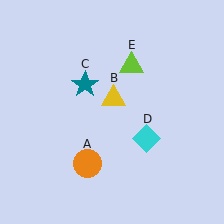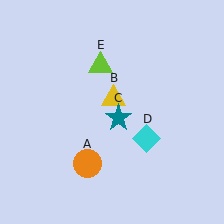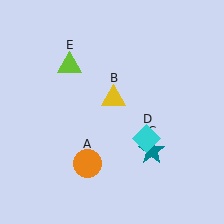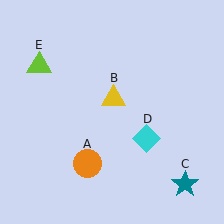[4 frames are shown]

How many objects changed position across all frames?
2 objects changed position: teal star (object C), lime triangle (object E).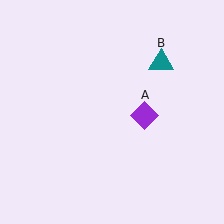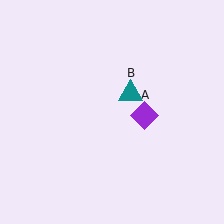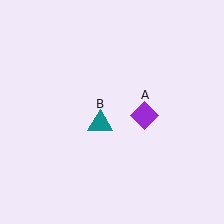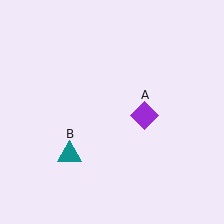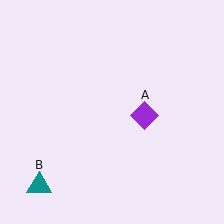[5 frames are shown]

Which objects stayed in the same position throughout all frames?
Purple diamond (object A) remained stationary.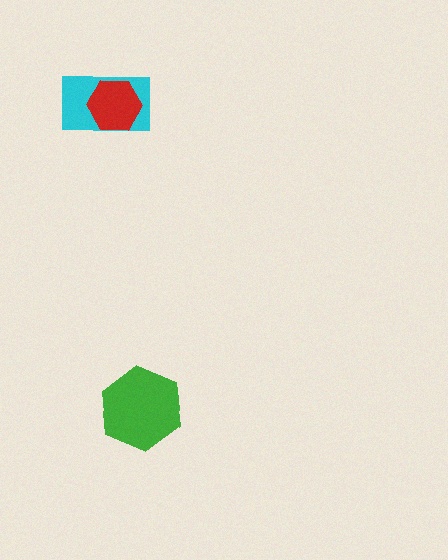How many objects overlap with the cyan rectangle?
1 object overlaps with the cyan rectangle.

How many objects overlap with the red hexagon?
1 object overlaps with the red hexagon.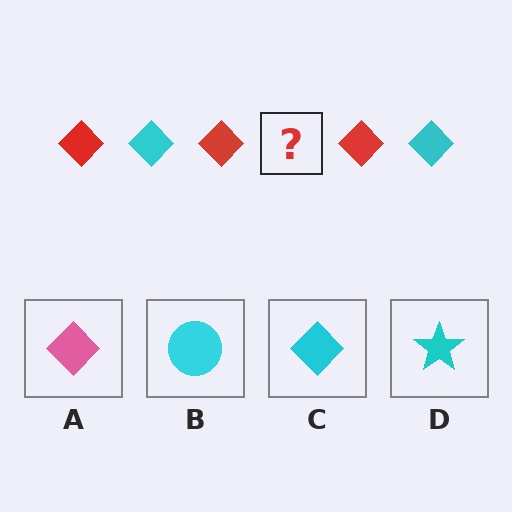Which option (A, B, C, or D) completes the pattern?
C.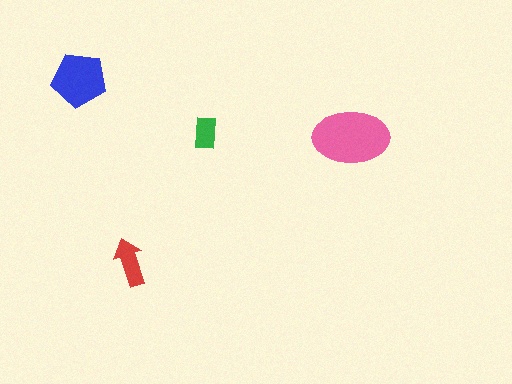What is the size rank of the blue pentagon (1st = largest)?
2nd.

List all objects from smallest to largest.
The green rectangle, the red arrow, the blue pentagon, the pink ellipse.